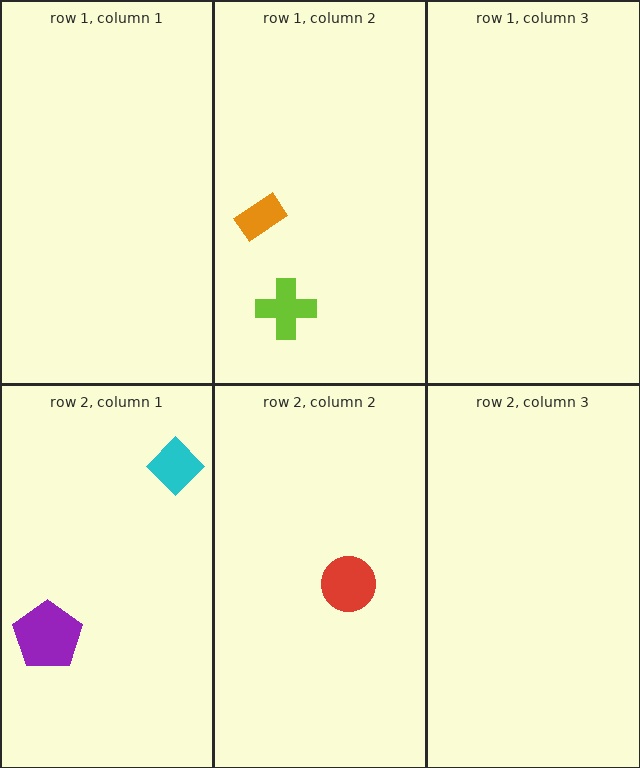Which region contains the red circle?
The row 2, column 2 region.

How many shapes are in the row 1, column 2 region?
2.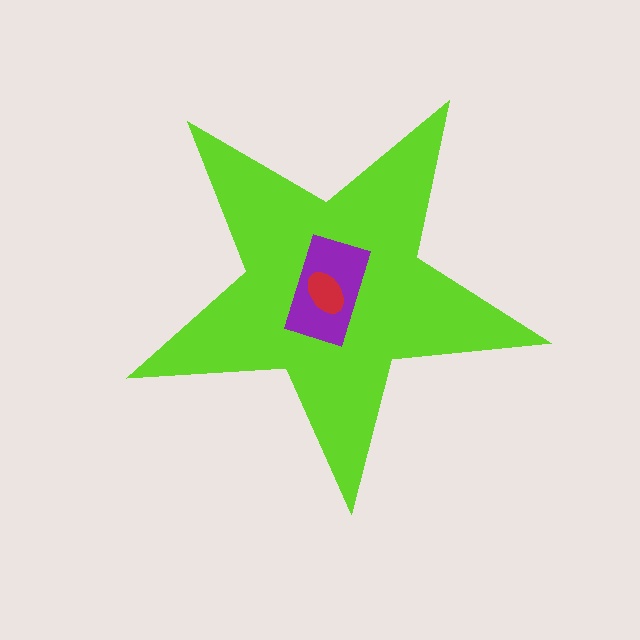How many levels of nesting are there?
3.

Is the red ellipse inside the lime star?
Yes.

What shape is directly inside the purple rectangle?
The red ellipse.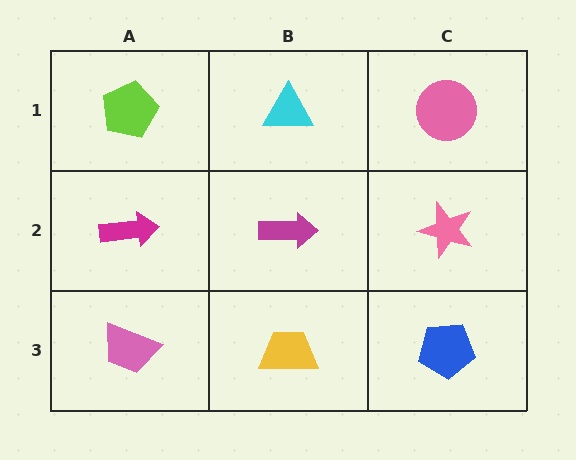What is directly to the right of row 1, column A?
A cyan triangle.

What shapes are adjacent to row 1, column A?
A magenta arrow (row 2, column A), a cyan triangle (row 1, column B).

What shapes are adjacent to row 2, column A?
A lime pentagon (row 1, column A), a pink trapezoid (row 3, column A), a magenta arrow (row 2, column B).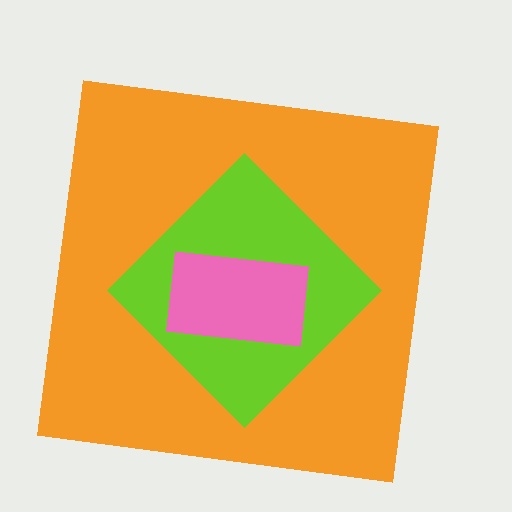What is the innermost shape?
The pink rectangle.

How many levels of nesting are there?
3.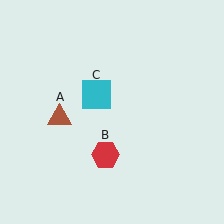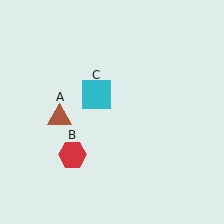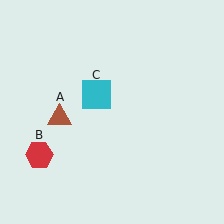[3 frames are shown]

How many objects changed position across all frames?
1 object changed position: red hexagon (object B).